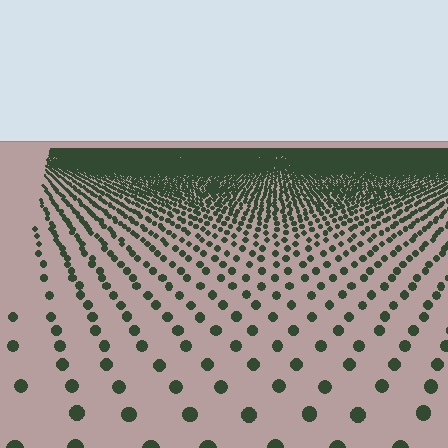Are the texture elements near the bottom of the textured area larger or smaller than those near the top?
Larger. Near the bottom, elements are closer to the viewer and appear at a bigger on-screen size.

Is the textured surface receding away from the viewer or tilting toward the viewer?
The surface is receding away from the viewer. Texture elements get smaller and denser toward the top.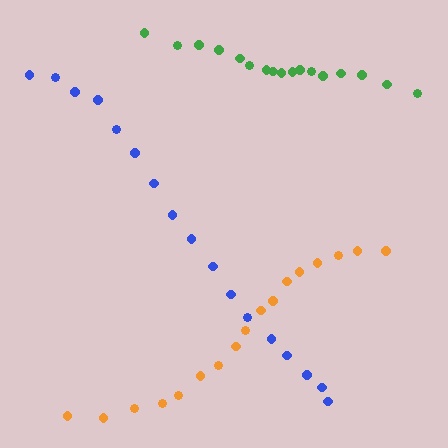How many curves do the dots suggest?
There are 3 distinct paths.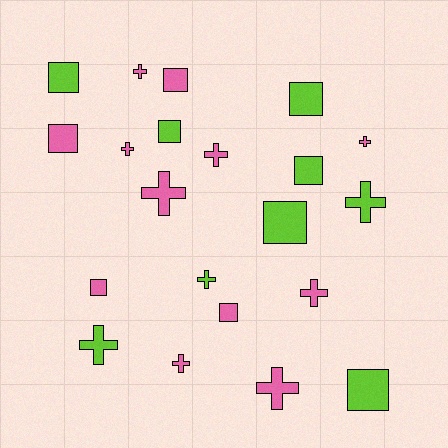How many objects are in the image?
There are 21 objects.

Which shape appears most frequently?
Cross, with 11 objects.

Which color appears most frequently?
Pink, with 12 objects.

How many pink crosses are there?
There are 8 pink crosses.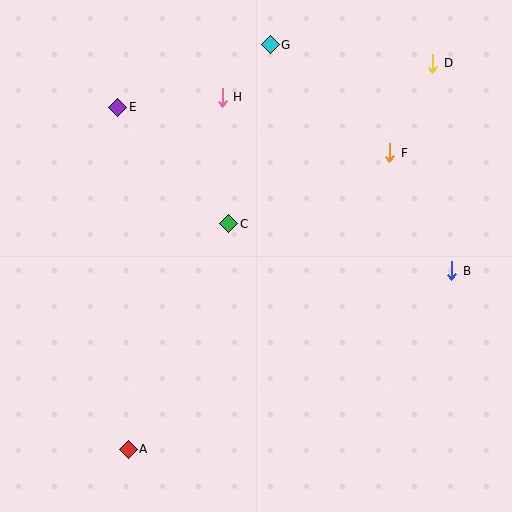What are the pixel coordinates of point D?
Point D is at (433, 63).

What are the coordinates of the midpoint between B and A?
The midpoint between B and A is at (290, 360).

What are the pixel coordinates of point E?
Point E is at (118, 107).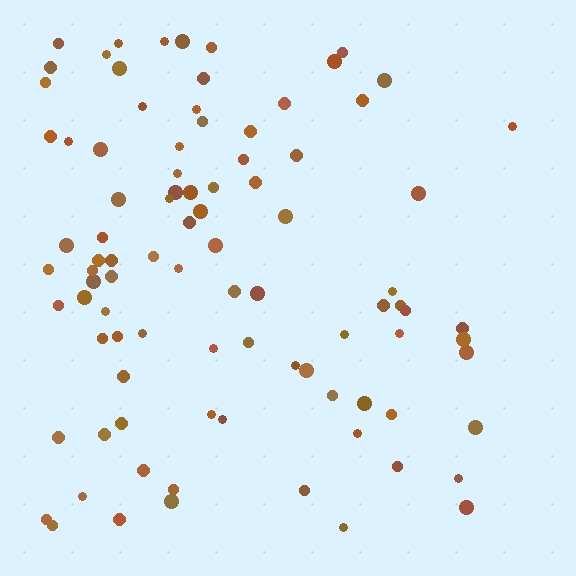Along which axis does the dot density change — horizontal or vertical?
Horizontal.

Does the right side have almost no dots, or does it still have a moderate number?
Still a moderate number, just noticeably fewer than the left.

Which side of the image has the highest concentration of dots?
The left.